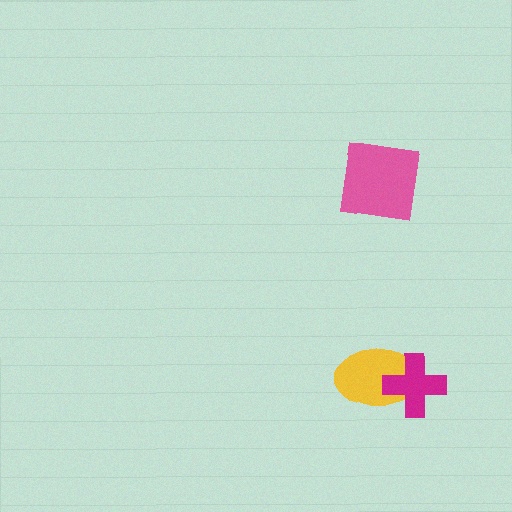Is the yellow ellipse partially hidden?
Yes, it is partially covered by another shape.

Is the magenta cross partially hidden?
No, no other shape covers it.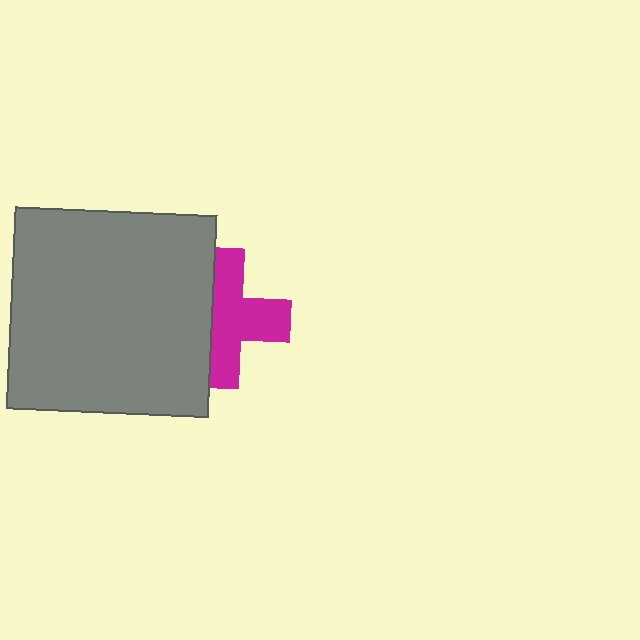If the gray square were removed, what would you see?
You would see the complete magenta cross.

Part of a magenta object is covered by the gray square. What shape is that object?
It is a cross.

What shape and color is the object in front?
The object in front is a gray square.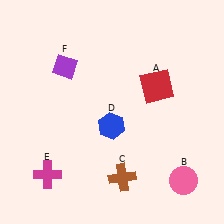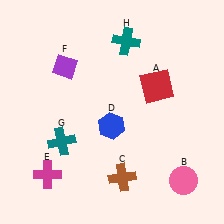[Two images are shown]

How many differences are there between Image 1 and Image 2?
There are 2 differences between the two images.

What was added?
A teal cross (G), a teal cross (H) were added in Image 2.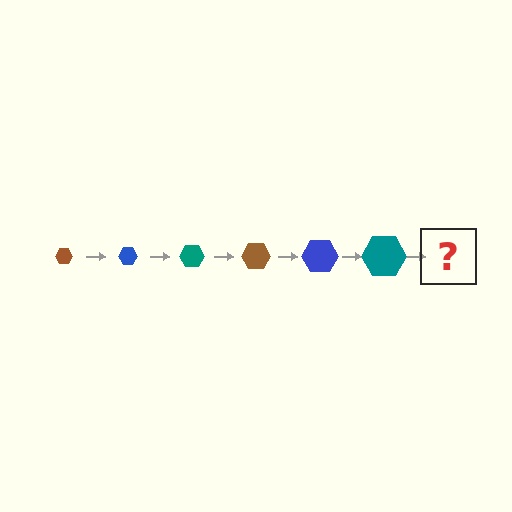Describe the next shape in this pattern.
It should be a brown hexagon, larger than the previous one.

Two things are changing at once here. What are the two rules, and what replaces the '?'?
The two rules are that the hexagon grows larger each step and the color cycles through brown, blue, and teal. The '?' should be a brown hexagon, larger than the previous one.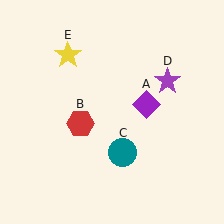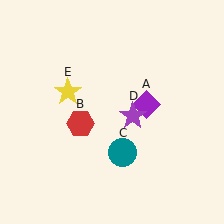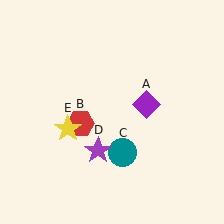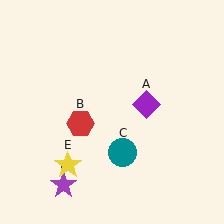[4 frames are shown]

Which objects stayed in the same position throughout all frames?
Purple diamond (object A) and red hexagon (object B) and teal circle (object C) remained stationary.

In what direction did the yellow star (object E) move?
The yellow star (object E) moved down.